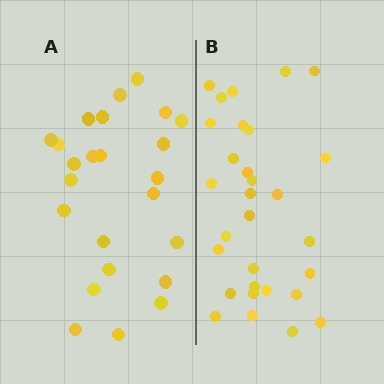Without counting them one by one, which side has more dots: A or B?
Region B (the right region) has more dots.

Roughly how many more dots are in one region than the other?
Region B has about 6 more dots than region A.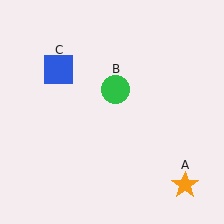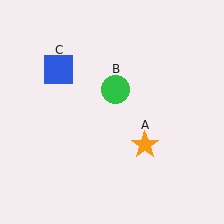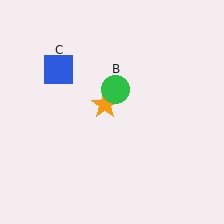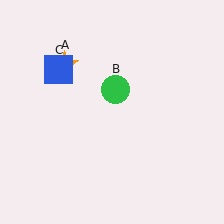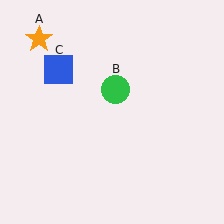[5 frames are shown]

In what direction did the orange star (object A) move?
The orange star (object A) moved up and to the left.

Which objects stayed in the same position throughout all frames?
Green circle (object B) and blue square (object C) remained stationary.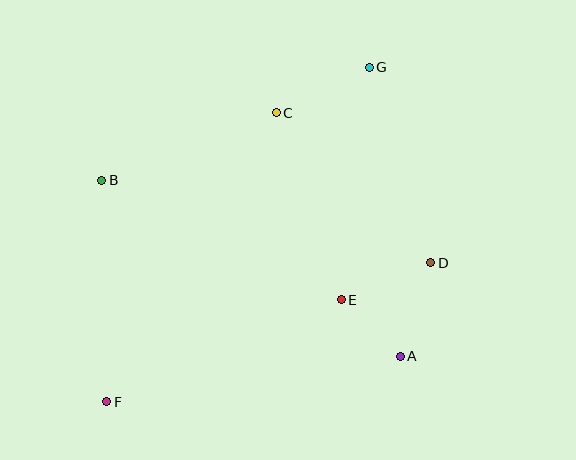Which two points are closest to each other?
Points A and E are closest to each other.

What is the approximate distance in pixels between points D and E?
The distance between D and E is approximately 97 pixels.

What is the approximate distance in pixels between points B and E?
The distance between B and E is approximately 268 pixels.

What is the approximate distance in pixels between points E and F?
The distance between E and F is approximately 256 pixels.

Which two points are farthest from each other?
Points F and G are farthest from each other.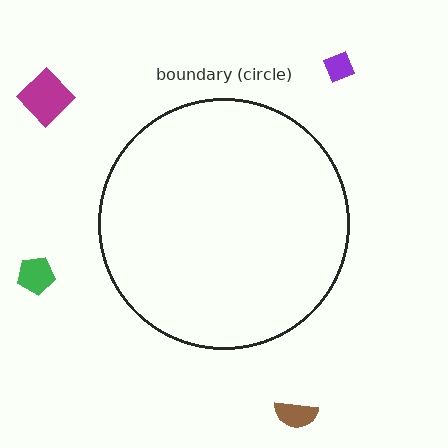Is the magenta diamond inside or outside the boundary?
Outside.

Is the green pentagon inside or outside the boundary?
Outside.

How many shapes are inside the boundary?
0 inside, 4 outside.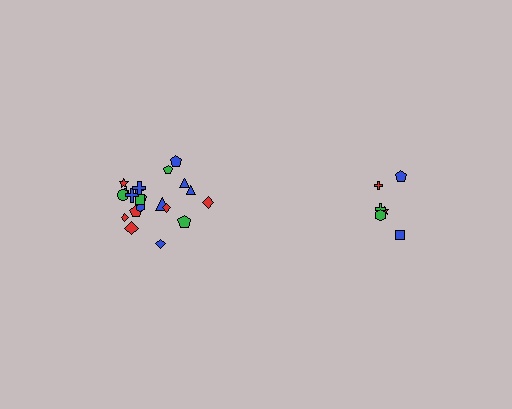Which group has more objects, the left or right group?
The left group.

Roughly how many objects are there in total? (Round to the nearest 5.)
Roughly 30 objects in total.